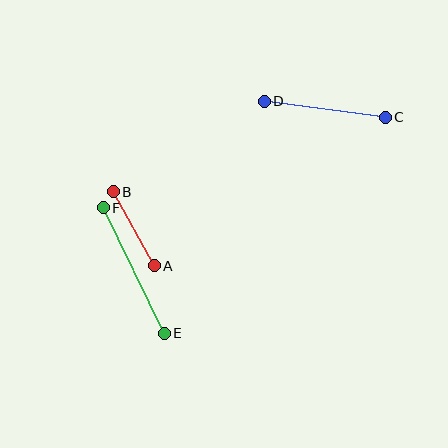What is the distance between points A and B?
The distance is approximately 84 pixels.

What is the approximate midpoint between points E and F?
The midpoint is at approximately (134, 270) pixels.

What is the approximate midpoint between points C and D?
The midpoint is at approximately (325, 109) pixels.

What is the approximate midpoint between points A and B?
The midpoint is at approximately (134, 229) pixels.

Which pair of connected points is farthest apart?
Points E and F are farthest apart.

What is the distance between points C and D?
The distance is approximately 122 pixels.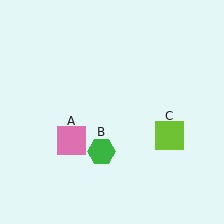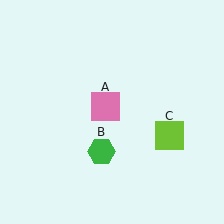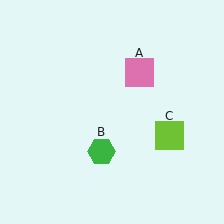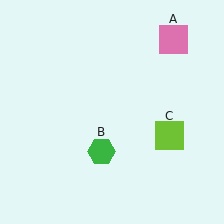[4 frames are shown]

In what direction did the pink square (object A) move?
The pink square (object A) moved up and to the right.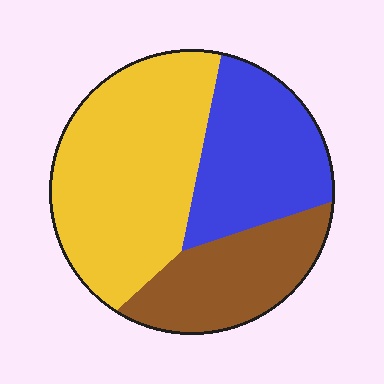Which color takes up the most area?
Yellow, at roughly 45%.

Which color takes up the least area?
Brown, at roughly 25%.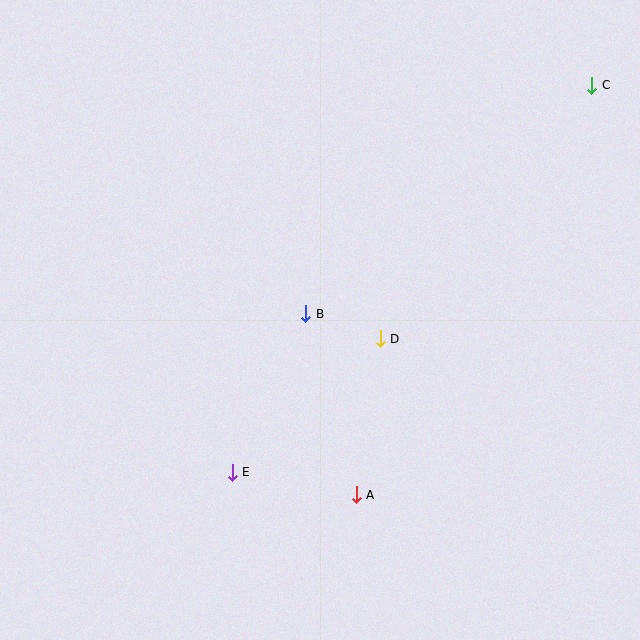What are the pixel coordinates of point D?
Point D is at (380, 339).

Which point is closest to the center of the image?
Point B at (306, 314) is closest to the center.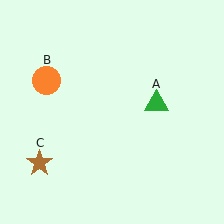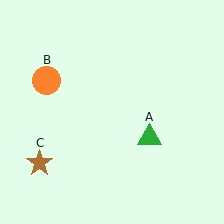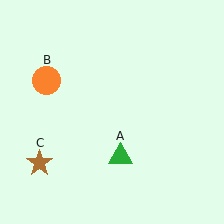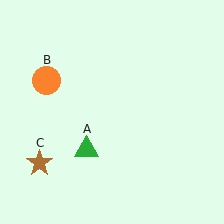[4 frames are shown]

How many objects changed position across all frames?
1 object changed position: green triangle (object A).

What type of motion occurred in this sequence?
The green triangle (object A) rotated clockwise around the center of the scene.